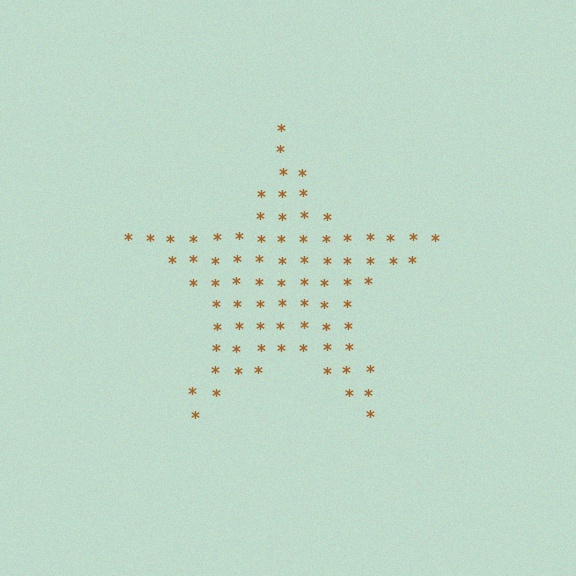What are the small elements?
The small elements are asterisks.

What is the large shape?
The large shape is a star.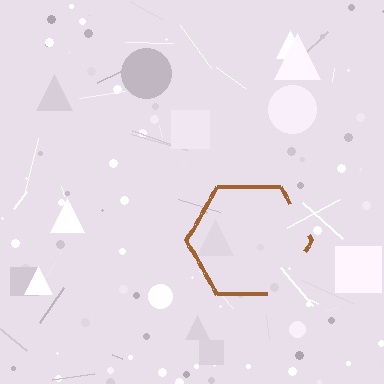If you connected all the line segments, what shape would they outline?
They would outline a hexagon.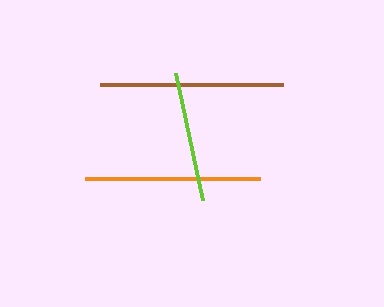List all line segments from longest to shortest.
From longest to shortest: brown, orange, lime.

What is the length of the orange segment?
The orange segment is approximately 176 pixels long.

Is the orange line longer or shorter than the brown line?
The brown line is longer than the orange line.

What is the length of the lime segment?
The lime segment is approximately 130 pixels long.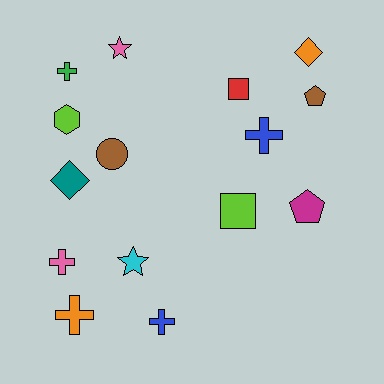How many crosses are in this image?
There are 5 crosses.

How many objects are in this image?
There are 15 objects.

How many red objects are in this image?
There is 1 red object.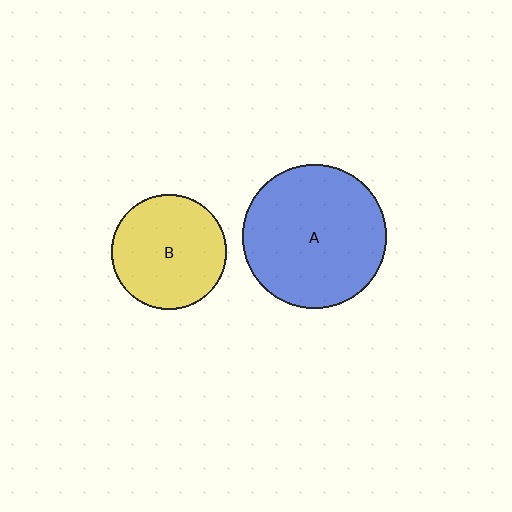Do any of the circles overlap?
No, none of the circles overlap.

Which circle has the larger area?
Circle A (blue).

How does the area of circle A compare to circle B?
Approximately 1.6 times.